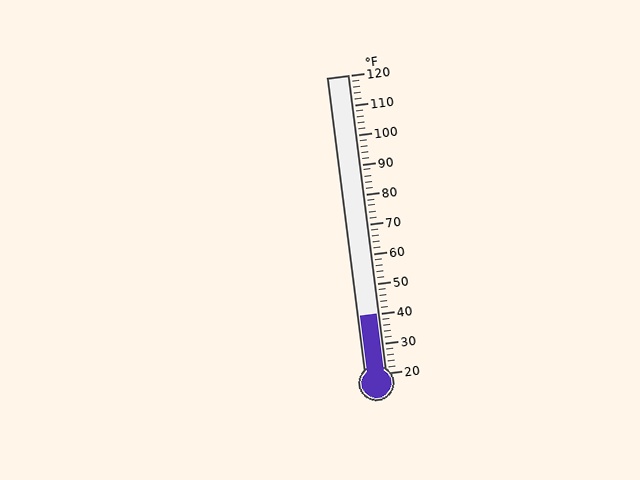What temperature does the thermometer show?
The thermometer shows approximately 40°F.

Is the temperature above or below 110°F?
The temperature is below 110°F.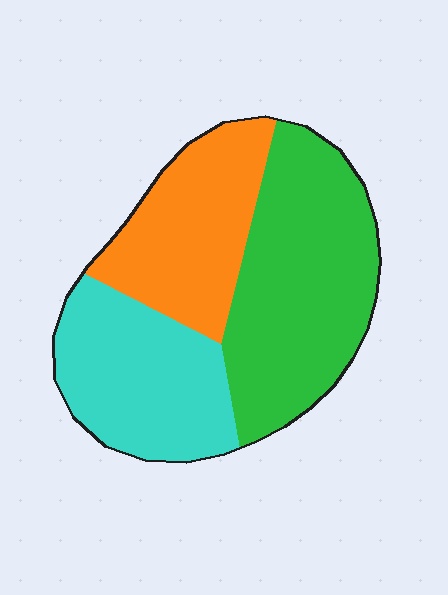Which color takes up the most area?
Green, at roughly 40%.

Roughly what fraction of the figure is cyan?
Cyan covers roughly 30% of the figure.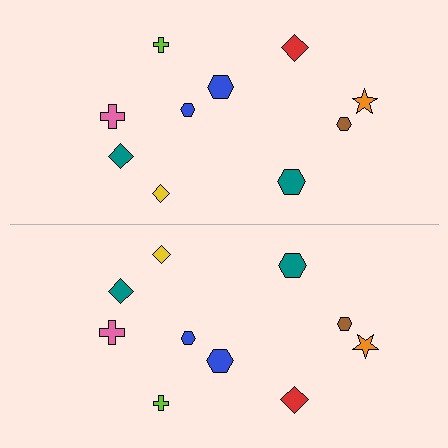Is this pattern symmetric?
Yes, this pattern has bilateral (reflection) symmetry.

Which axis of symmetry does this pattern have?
The pattern has a horizontal axis of symmetry running through the center of the image.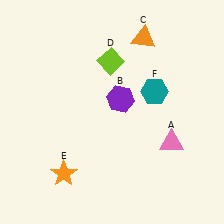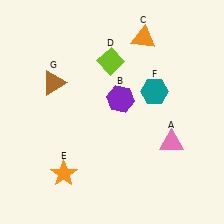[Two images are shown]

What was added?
A brown triangle (G) was added in Image 2.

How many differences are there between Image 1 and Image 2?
There is 1 difference between the two images.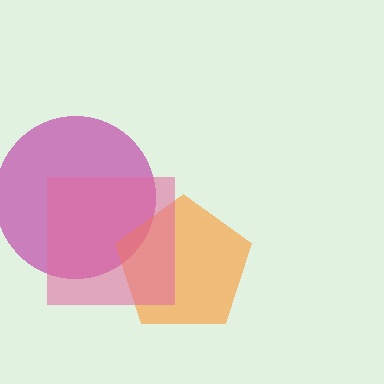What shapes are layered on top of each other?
The layered shapes are: a magenta circle, an orange pentagon, a pink square.